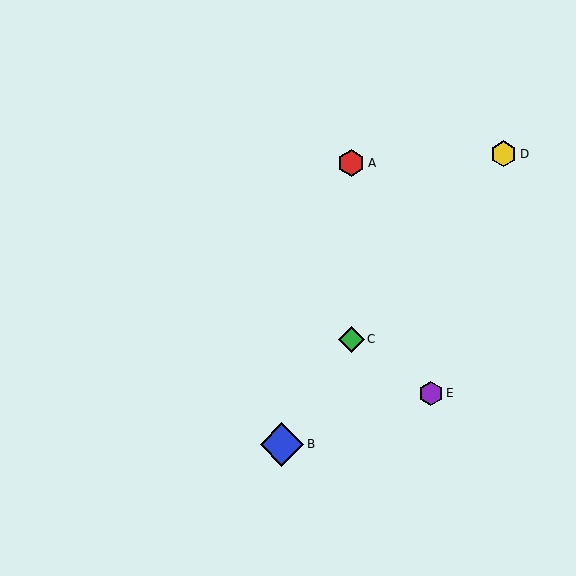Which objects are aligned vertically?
Objects A, C are aligned vertically.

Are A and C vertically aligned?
Yes, both are at x≈351.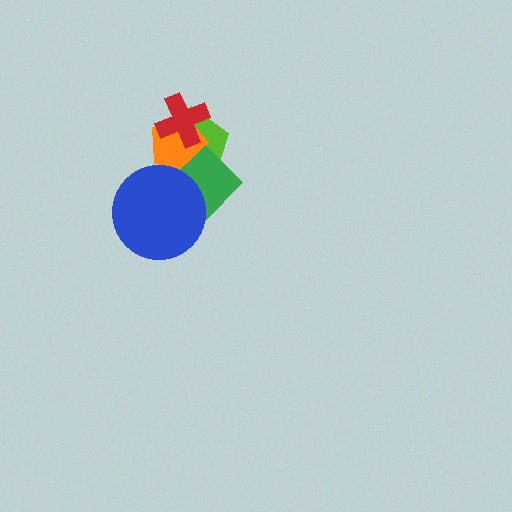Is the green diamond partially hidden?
Yes, it is partially covered by another shape.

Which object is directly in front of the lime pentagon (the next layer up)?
The orange pentagon is directly in front of the lime pentagon.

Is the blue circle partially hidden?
No, no other shape covers it.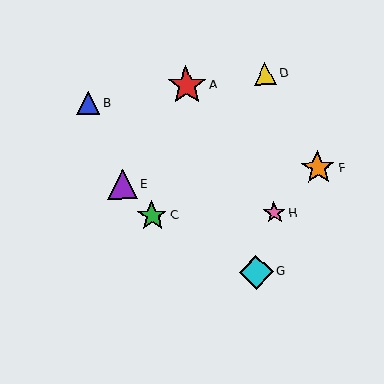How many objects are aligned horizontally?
2 objects (C, H) are aligned horizontally.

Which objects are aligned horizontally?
Objects C, H are aligned horizontally.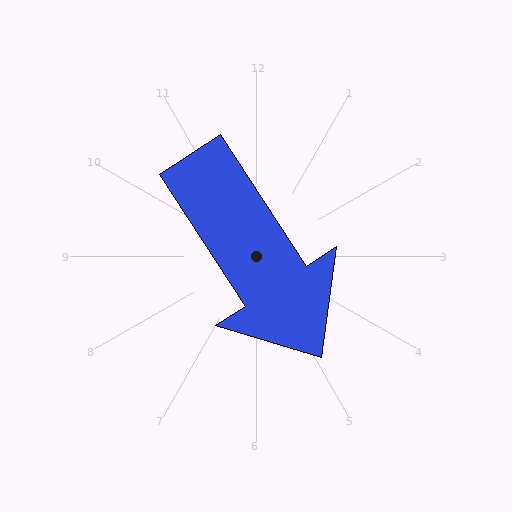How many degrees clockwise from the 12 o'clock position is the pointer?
Approximately 147 degrees.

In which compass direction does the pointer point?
Southeast.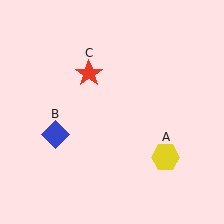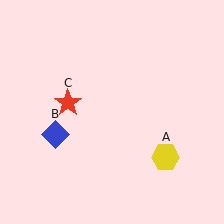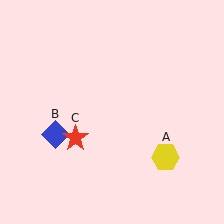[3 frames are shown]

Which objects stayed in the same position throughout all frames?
Yellow hexagon (object A) and blue diamond (object B) remained stationary.